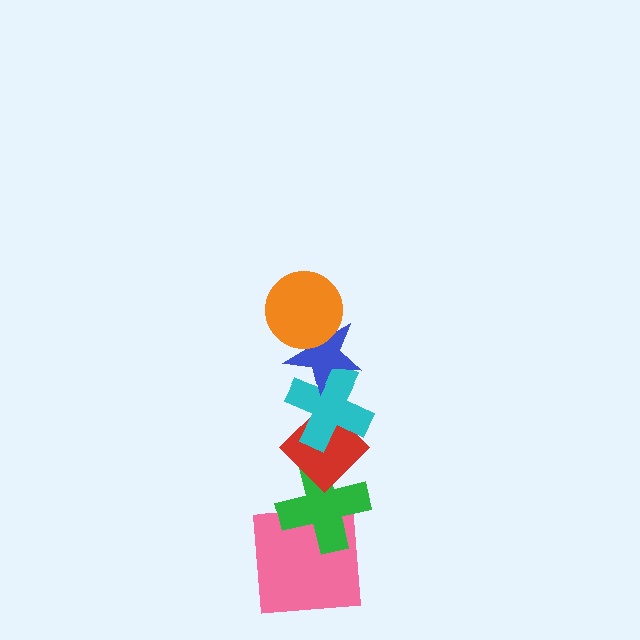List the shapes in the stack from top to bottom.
From top to bottom: the orange circle, the blue star, the cyan cross, the red diamond, the green cross, the pink square.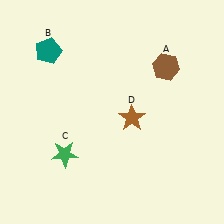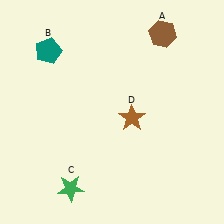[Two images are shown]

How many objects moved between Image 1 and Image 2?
2 objects moved between the two images.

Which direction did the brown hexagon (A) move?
The brown hexagon (A) moved up.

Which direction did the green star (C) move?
The green star (C) moved down.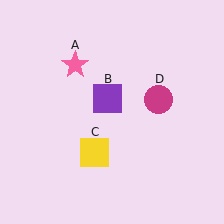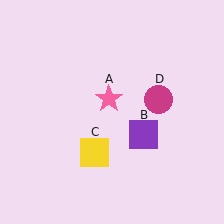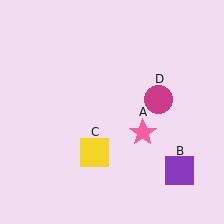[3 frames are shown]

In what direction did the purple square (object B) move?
The purple square (object B) moved down and to the right.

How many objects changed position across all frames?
2 objects changed position: pink star (object A), purple square (object B).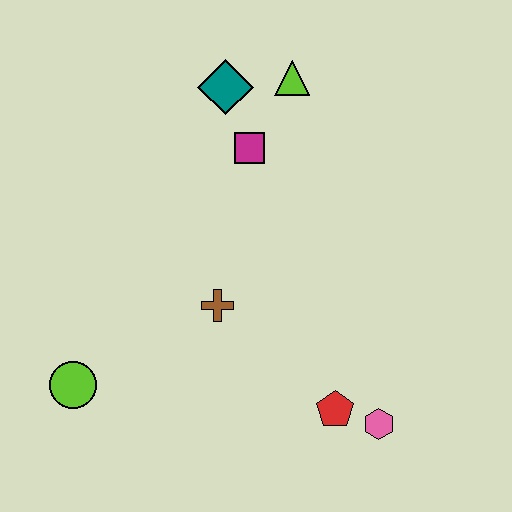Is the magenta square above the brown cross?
Yes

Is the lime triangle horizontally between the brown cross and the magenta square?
No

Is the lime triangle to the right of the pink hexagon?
No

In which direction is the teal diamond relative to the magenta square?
The teal diamond is above the magenta square.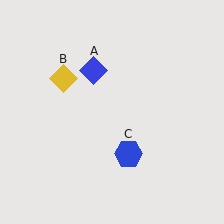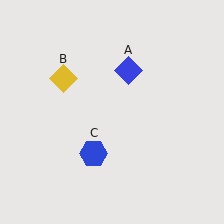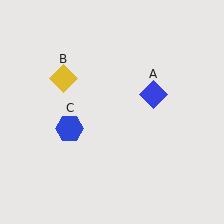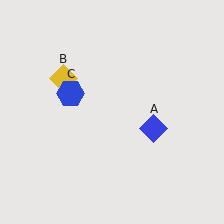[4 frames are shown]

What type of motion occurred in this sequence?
The blue diamond (object A), blue hexagon (object C) rotated clockwise around the center of the scene.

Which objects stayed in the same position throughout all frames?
Yellow diamond (object B) remained stationary.